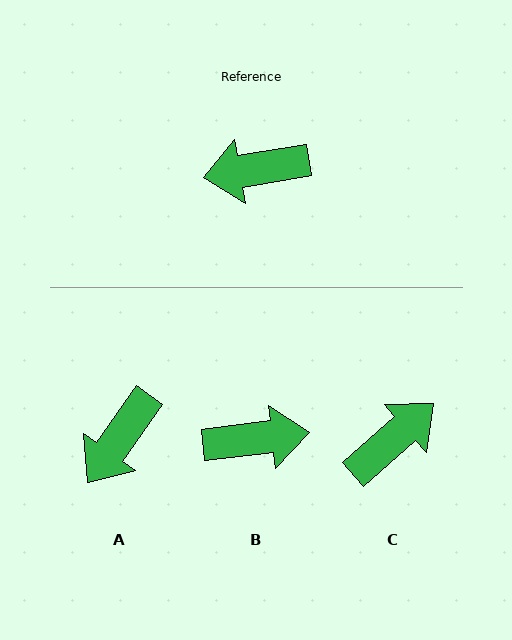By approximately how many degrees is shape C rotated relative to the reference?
Approximately 148 degrees clockwise.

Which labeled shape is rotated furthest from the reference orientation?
B, about 177 degrees away.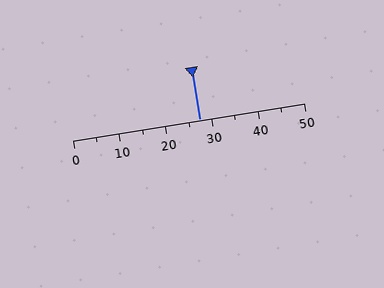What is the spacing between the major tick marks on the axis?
The major ticks are spaced 10 apart.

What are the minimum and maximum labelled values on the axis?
The axis runs from 0 to 50.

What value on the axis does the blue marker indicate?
The marker indicates approximately 27.5.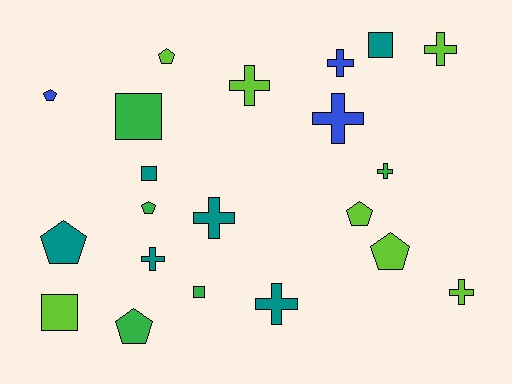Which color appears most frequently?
Lime, with 7 objects.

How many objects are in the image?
There are 21 objects.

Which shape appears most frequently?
Cross, with 9 objects.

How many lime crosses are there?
There are 3 lime crosses.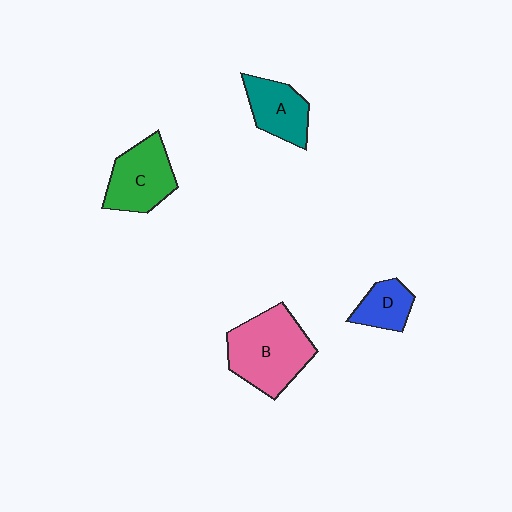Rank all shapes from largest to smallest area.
From largest to smallest: B (pink), C (green), A (teal), D (blue).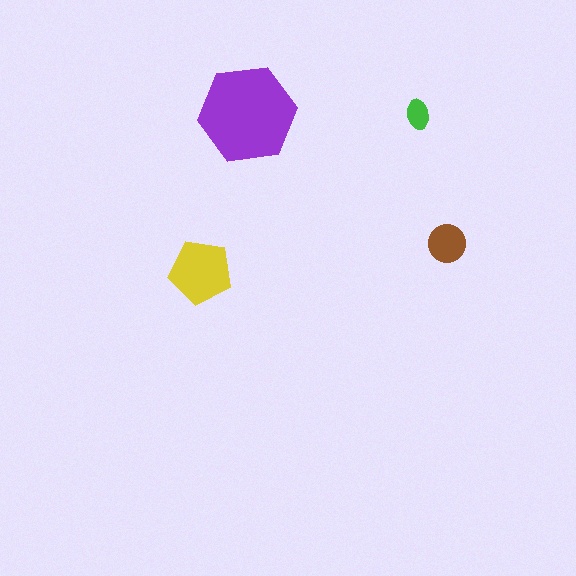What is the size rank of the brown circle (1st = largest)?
3rd.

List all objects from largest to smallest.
The purple hexagon, the yellow pentagon, the brown circle, the green ellipse.